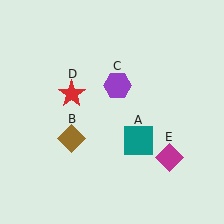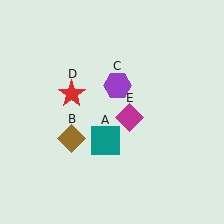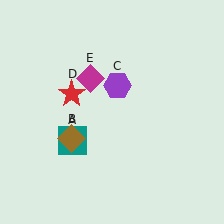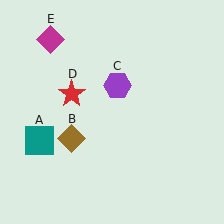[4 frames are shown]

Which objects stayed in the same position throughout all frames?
Brown diamond (object B) and purple hexagon (object C) and red star (object D) remained stationary.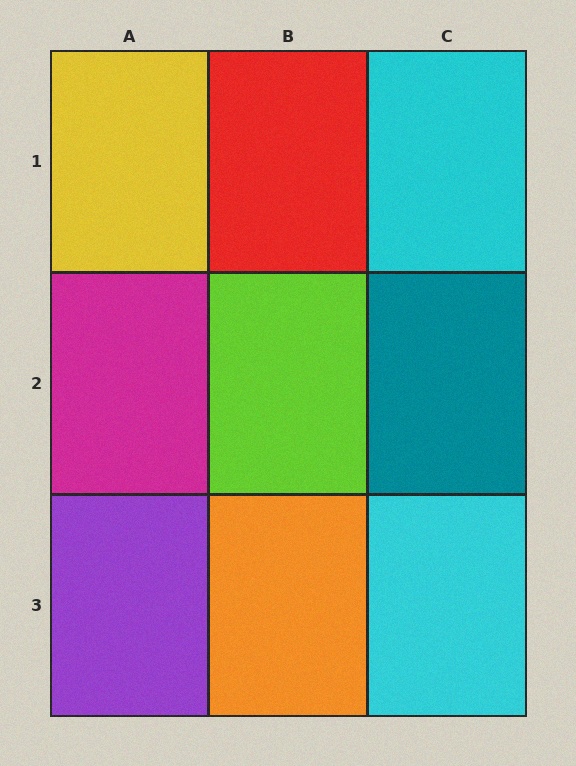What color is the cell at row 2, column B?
Lime.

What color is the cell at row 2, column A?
Magenta.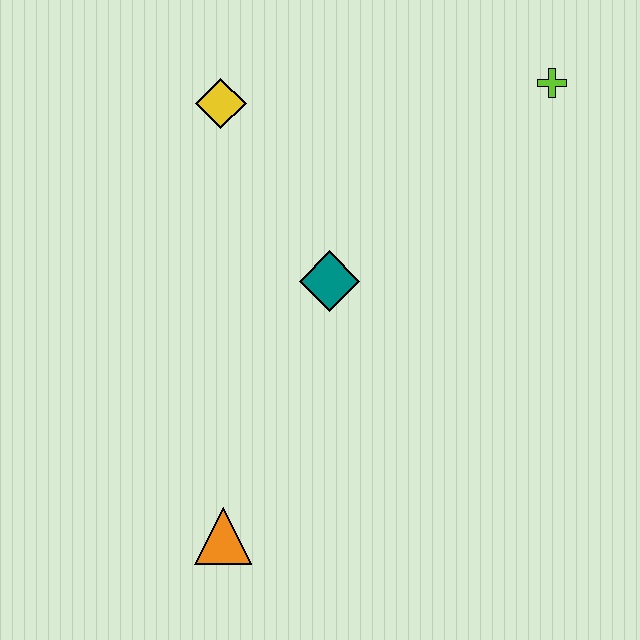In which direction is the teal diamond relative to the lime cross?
The teal diamond is to the left of the lime cross.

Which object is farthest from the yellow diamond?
The orange triangle is farthest from the yellow diamond.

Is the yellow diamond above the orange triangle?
Yes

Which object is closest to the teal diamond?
The yellow diamond is closest to the teal diamond.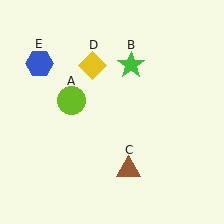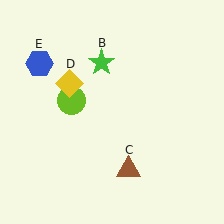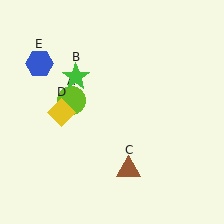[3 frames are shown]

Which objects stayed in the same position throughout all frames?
Lime circle (object A) and brown triangle (object C) and blue hexagon (object E) remained stationary.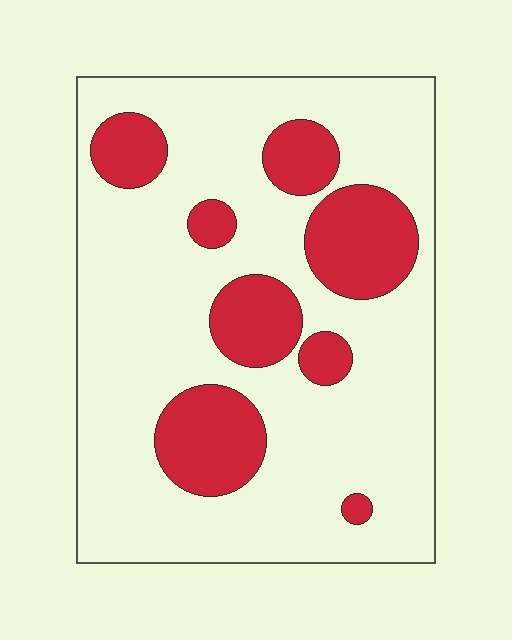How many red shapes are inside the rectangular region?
8.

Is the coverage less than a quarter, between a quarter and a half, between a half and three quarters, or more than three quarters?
Less than a quarter.